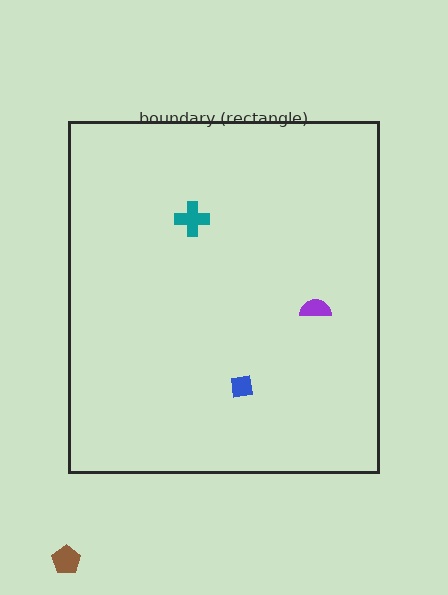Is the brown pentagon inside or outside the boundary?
Outside.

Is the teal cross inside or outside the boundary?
Inside.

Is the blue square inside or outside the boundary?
Inside.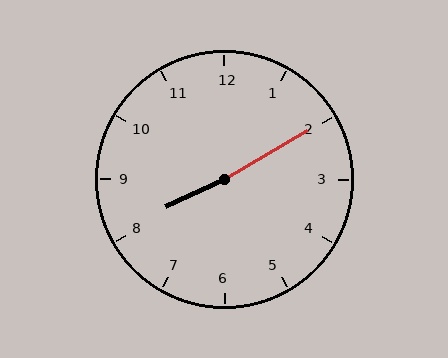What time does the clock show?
8:10.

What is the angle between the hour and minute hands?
Approximately 175 degrees.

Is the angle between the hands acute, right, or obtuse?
It is obtuse.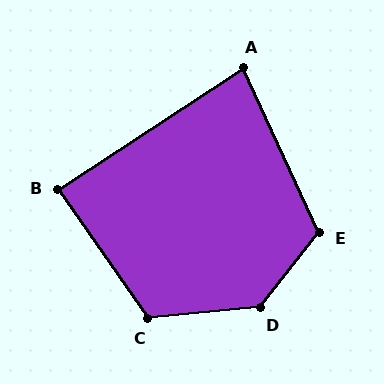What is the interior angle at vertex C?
Approximately 119 degrees (obtuse).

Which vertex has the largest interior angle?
D, at approximately 134 degrees.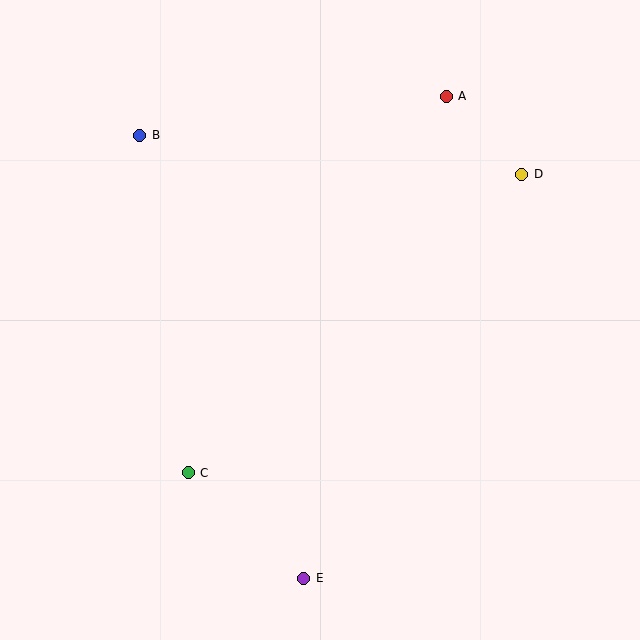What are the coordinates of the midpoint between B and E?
The midpoint between B and E is at (222, 357).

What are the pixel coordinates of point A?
Point A is at (446, 96).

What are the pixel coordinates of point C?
Point C is at (188, 473).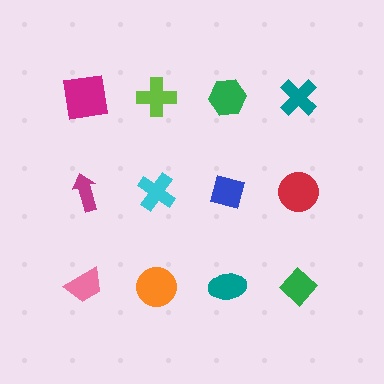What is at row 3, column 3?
A teal ellipse.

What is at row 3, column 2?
An orange circle.